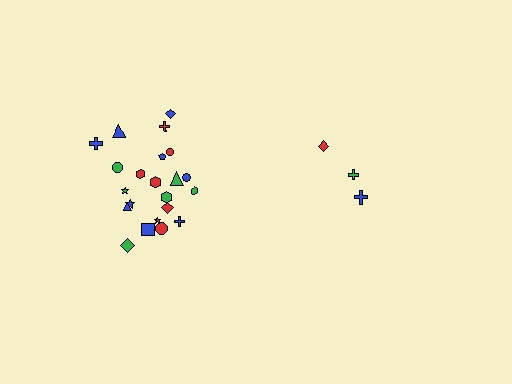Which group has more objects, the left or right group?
The left group.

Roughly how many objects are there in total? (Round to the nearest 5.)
Roughly 25 objects in total.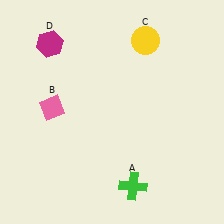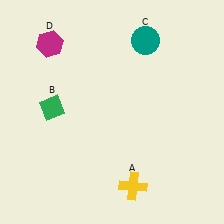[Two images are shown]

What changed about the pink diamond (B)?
In Image 1, B is pink. In Image 2, it changed to green.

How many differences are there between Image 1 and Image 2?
There are 3 differences between the two images.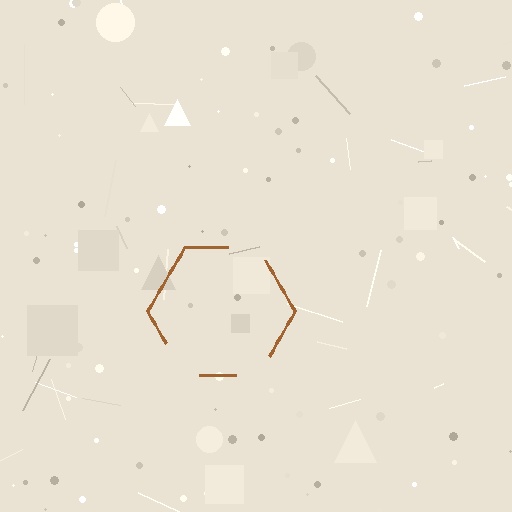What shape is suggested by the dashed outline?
The dashed outline suggests a hexagon.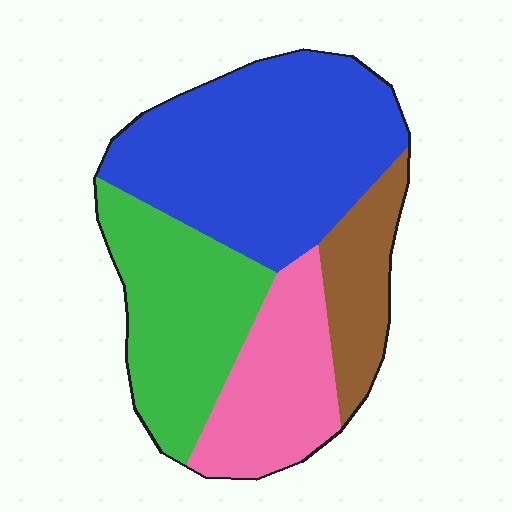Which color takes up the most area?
Blue, at roughly 40%.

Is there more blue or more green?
Blue.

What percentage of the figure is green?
Green takes up about one quarter (1/4) of the figure.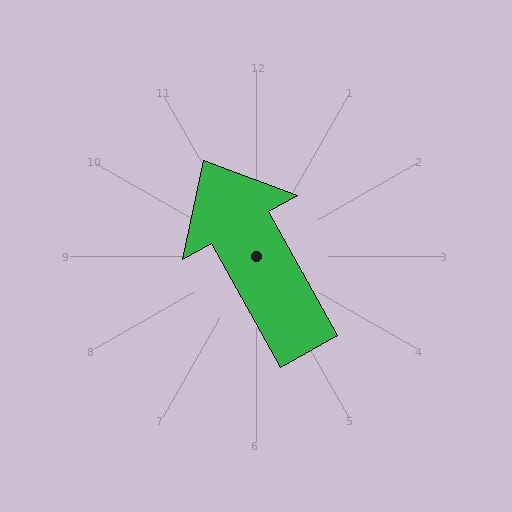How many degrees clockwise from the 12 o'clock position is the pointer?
Approximately 331 degrees.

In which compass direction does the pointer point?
Northwest.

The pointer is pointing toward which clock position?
Roughly 11 o'clock.